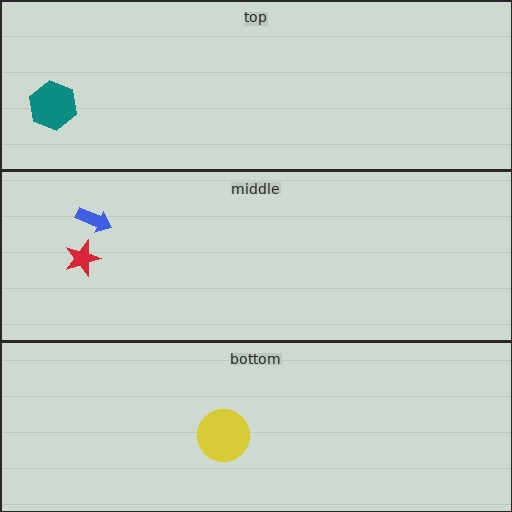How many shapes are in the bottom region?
1.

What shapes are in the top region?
The teal hexagon.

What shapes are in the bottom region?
The yellow circle.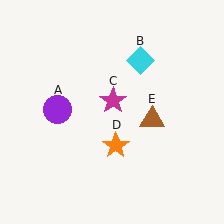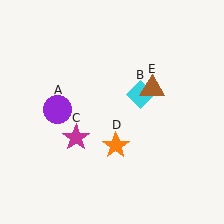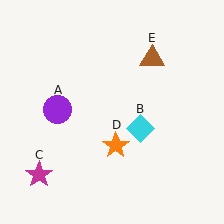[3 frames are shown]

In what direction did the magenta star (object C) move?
The magenta star (object C) moved down and to the left.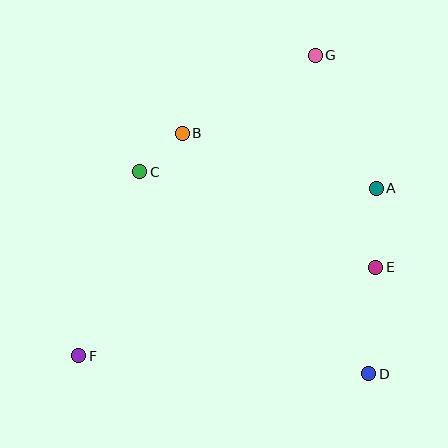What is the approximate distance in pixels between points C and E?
The distance between C and E is approximately 255 pixels.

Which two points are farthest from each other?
Points F and G are farthest from each other.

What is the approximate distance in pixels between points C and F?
The distance between C and F is approximately 194 pixels.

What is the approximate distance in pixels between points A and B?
The distance between A and B is approximately 202 pixels.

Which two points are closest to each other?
Points B and C are closest to each other.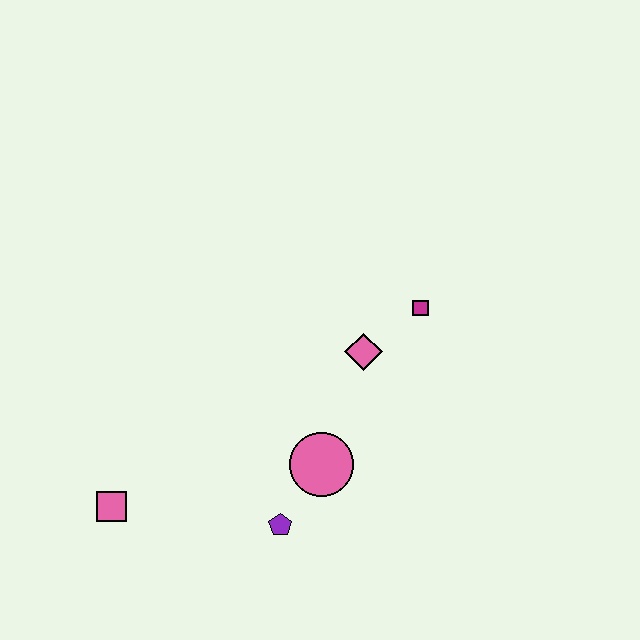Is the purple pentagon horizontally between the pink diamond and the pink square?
Yes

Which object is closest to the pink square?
The purple pentagon is closest to the pink square.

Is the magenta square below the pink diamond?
No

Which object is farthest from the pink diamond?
The pink square is farthest from the pink diamond.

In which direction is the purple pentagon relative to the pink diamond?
The purple pentagon is below the pink diamond.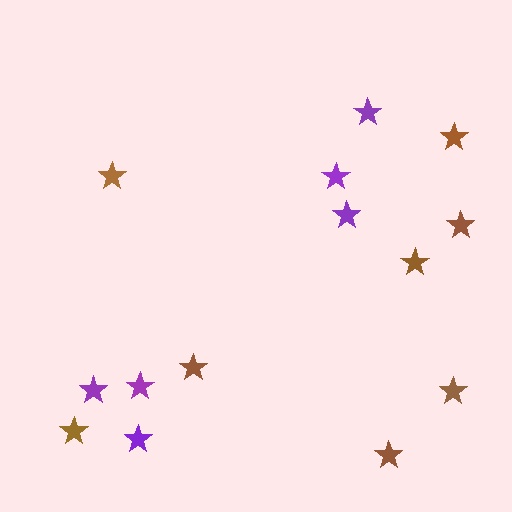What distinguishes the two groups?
There are 2 groups: one group of brown stars (8) and one group of purple stars (6).